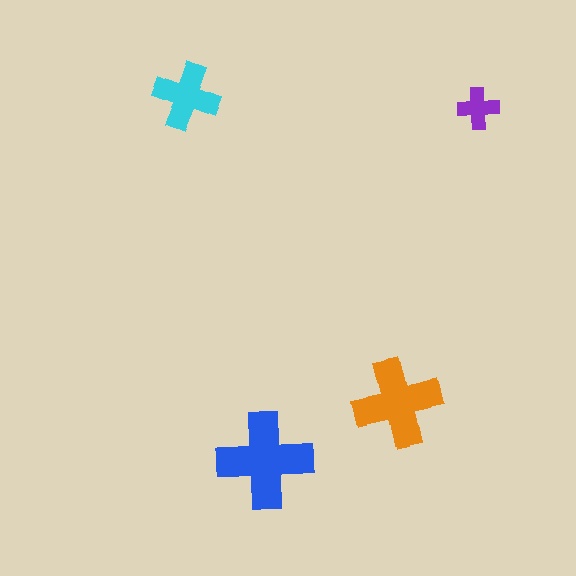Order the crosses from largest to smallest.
the blue one, the orange one, the cyan one, the purple one.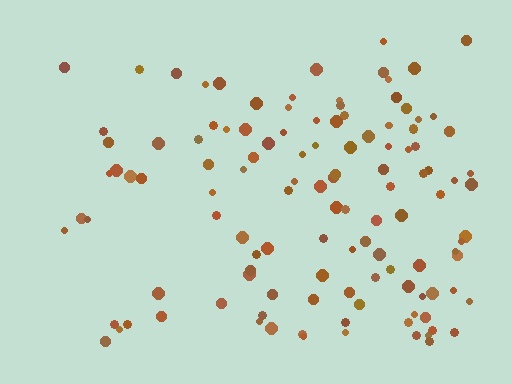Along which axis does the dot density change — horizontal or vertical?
Horizontal.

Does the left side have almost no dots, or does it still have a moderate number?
Still a moderate number, just noticeably fewer than the right.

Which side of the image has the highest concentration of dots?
The right.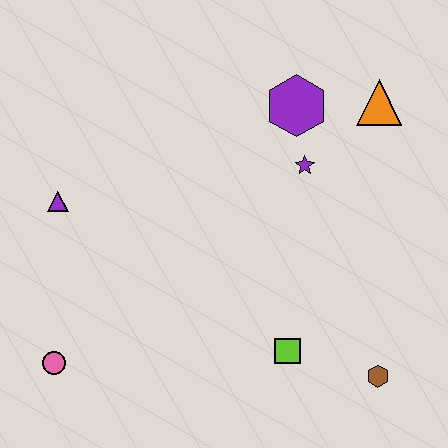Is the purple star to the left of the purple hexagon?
No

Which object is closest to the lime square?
The brown hexagon is closest to the lime square.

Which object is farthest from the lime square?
The purple triangle is farthest from the lime square.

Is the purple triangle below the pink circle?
No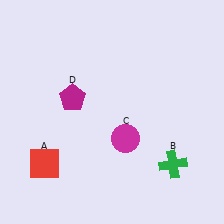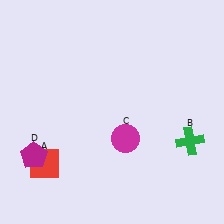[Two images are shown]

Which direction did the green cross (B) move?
The green cross (B) moved up.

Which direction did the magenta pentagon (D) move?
The magenta pentagon (D) moved down.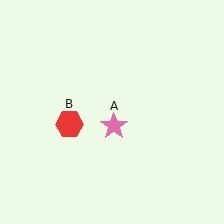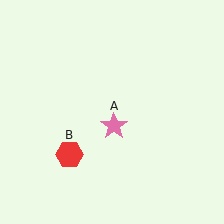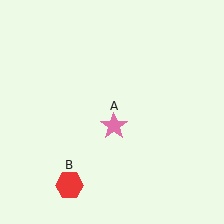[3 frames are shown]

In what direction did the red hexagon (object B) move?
The red hexagon (object B) moved down.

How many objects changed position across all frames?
1 object changed position: red hexagon (object B).